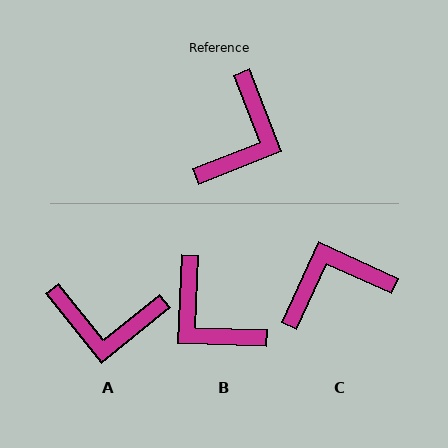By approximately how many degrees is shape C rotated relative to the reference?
Approximately 134 degrees counter-clockwise.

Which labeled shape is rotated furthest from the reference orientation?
C, about 134 degrees away.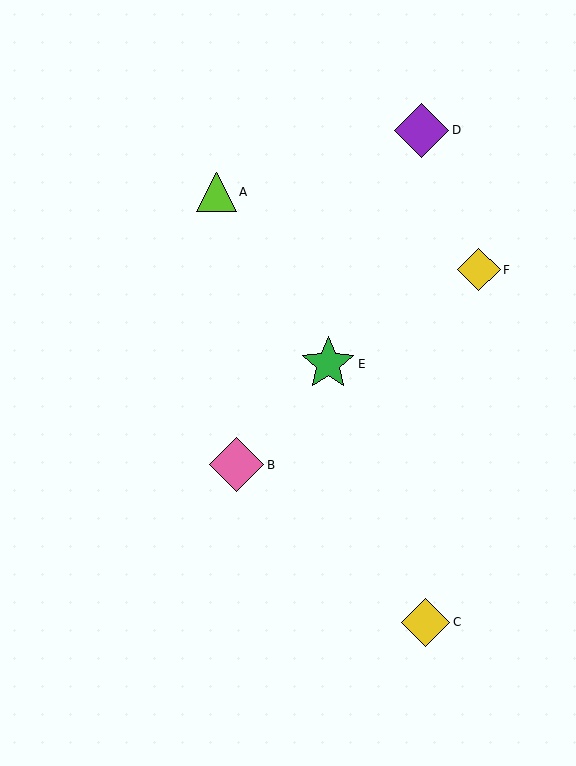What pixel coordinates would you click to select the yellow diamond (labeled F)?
Click at (479, 270) to select the yellow diamond F.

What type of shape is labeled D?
Shape D is a purple diamond.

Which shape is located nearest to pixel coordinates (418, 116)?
The purple diamond (labeled D) at (422, 130) is nearest to that location.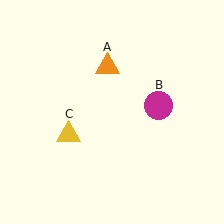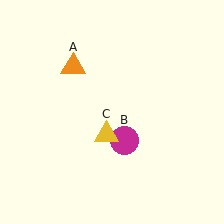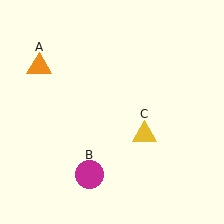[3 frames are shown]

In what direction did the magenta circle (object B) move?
The magenta circle (object B) moved down and to the left.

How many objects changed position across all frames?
3 objects changed position: orange triangle (object A), magenta circle (object B), yellow triangle (object C).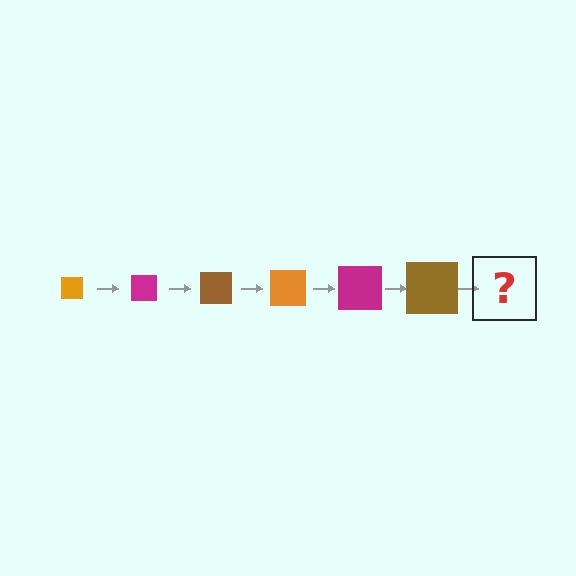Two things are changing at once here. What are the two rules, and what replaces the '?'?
The two rules are that the square grows larger each step and the color cycles through orange, magenta, and brown. The '?' should be an orange square, larger than the previous one.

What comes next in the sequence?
The next element should be an orange square, larger than the previous one.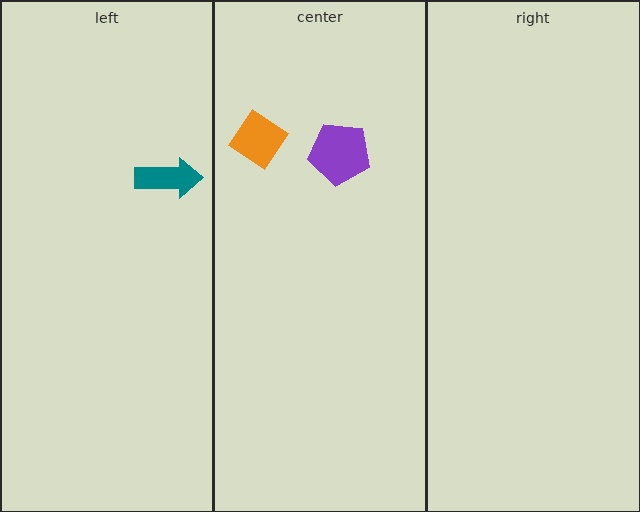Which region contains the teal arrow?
The left region.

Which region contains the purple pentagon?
The center region.